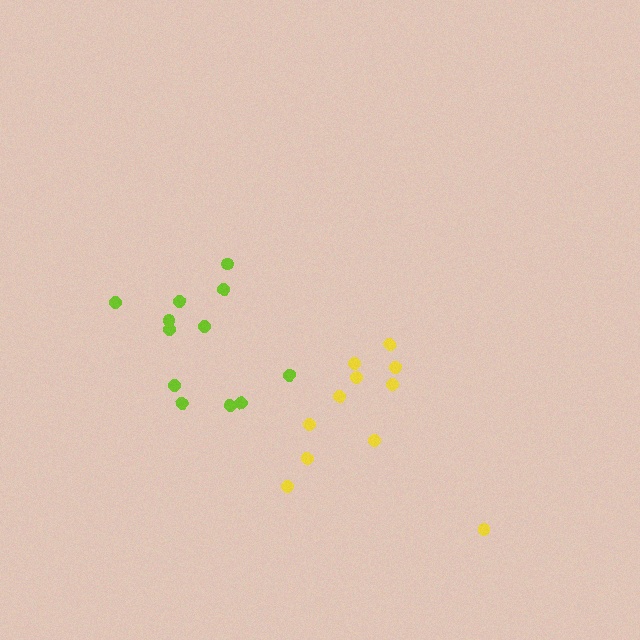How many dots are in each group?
Group 1: 12 dots, Group 2: 11 dots (23 total).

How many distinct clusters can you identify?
There are 2 distinct clusters.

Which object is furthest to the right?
The yellow cluster is rightmost.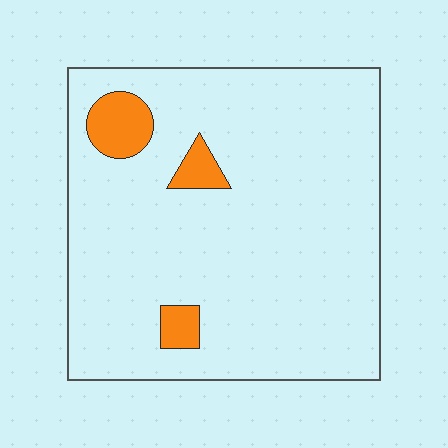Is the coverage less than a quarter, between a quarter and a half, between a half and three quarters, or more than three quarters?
Less than a quarter.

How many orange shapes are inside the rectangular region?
3.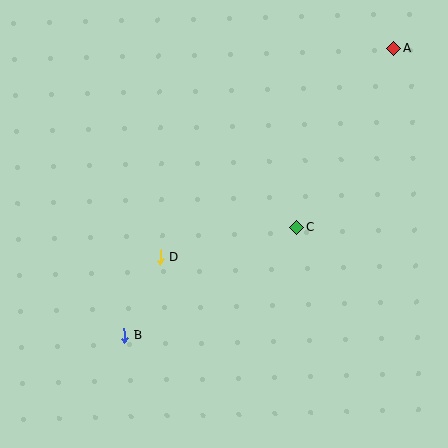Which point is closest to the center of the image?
Point D at (160, 257) is closest to the center.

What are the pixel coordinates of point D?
Point D is at (160, 257).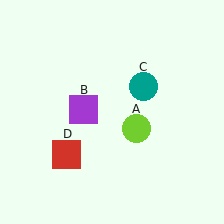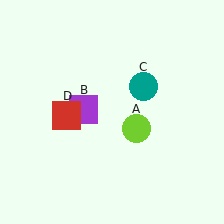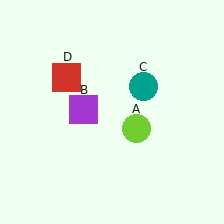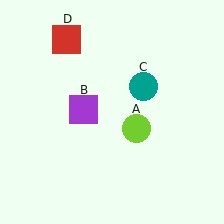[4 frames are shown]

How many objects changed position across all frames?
1 object changed position: red square (object D).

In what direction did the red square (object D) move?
The red square (object D) moved up.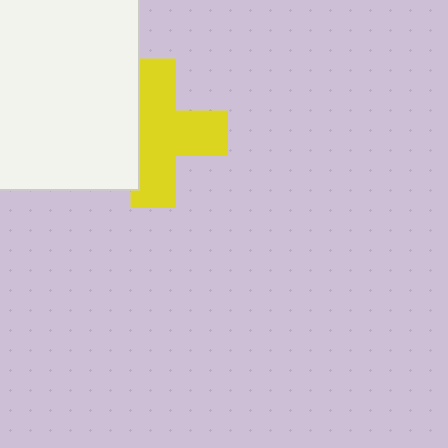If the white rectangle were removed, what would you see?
You would see the complete yellow cross.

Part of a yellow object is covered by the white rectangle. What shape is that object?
It is a cross.